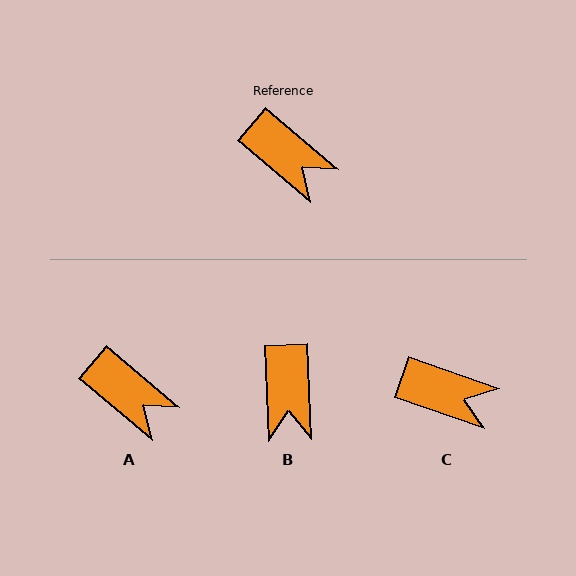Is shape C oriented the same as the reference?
No, it is off by about 21 degrees.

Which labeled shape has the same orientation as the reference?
A.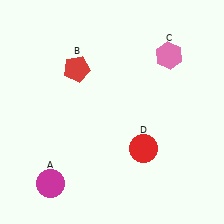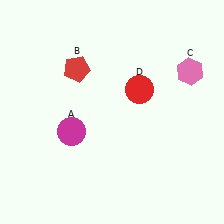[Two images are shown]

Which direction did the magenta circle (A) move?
The magenta circle (A) moved up.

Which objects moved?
The objects that moved are: the magenta circle (A), the pink hexagon (C), the red circle (D).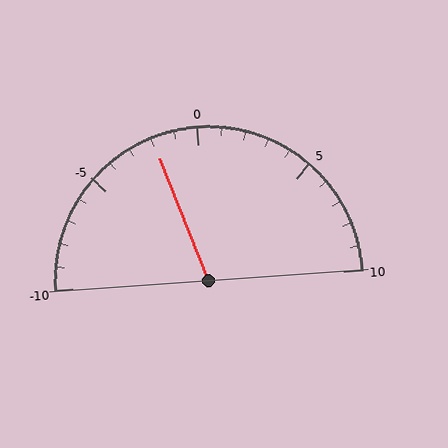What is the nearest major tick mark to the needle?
The nearest major tick mark is 0.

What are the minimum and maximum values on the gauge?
The gauge ranges from -10 to 10.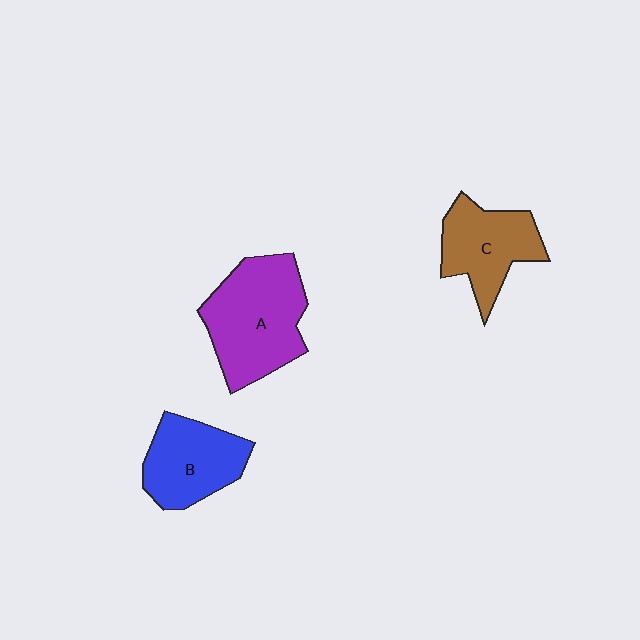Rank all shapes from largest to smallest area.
From largest to smallest: A (purple), B (blue), C (brown).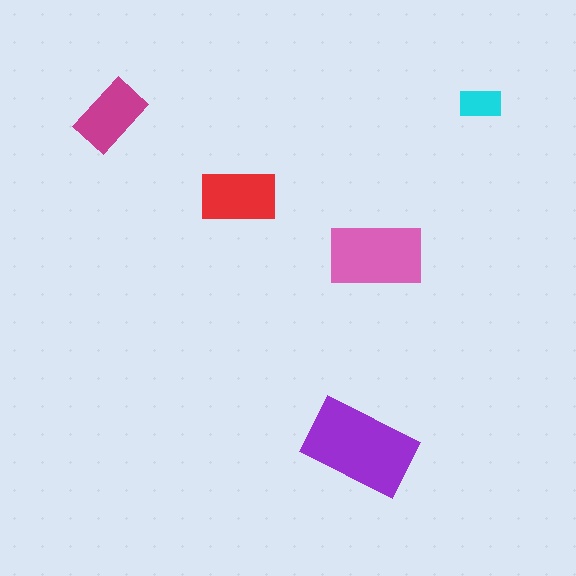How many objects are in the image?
There are 5 objects in the image.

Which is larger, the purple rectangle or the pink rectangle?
The purple one.